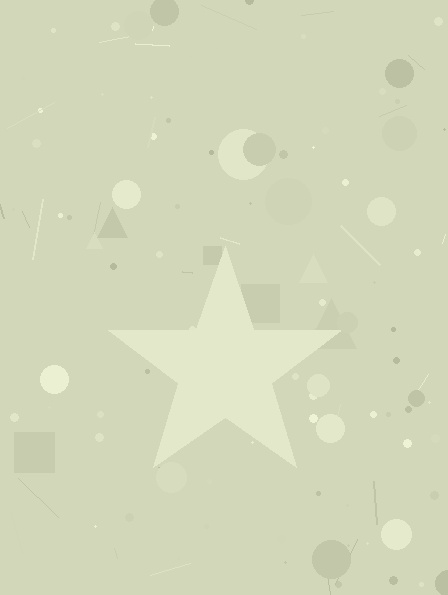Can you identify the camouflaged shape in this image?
The camouflaged shape is a star.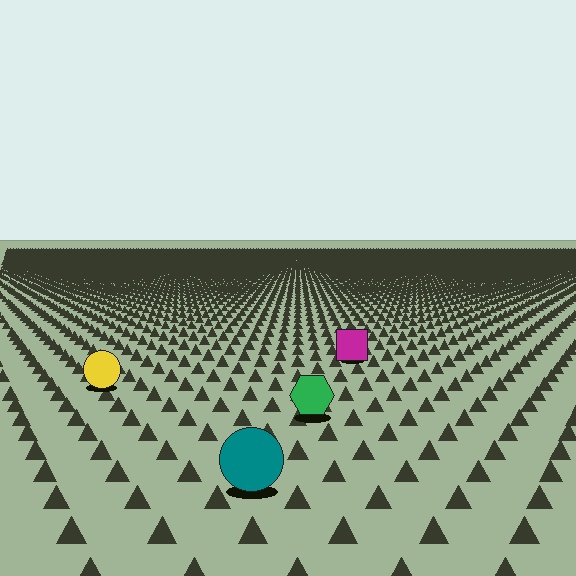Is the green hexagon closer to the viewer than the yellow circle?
Yes. The green hexagon is closer — you can tell from the texture gradient: the ground texture is coarser near it.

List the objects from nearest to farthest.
From nearest to farthest: the teal circle, the green hexagon, the yellow circle, the magenta square.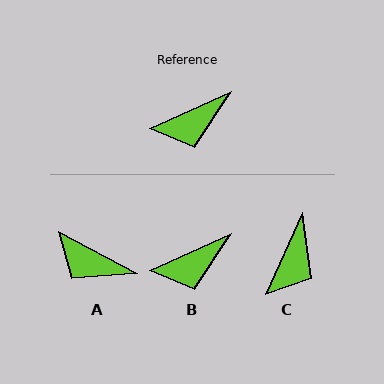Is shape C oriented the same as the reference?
No, it is off by about 42 degrees.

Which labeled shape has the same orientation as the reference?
B.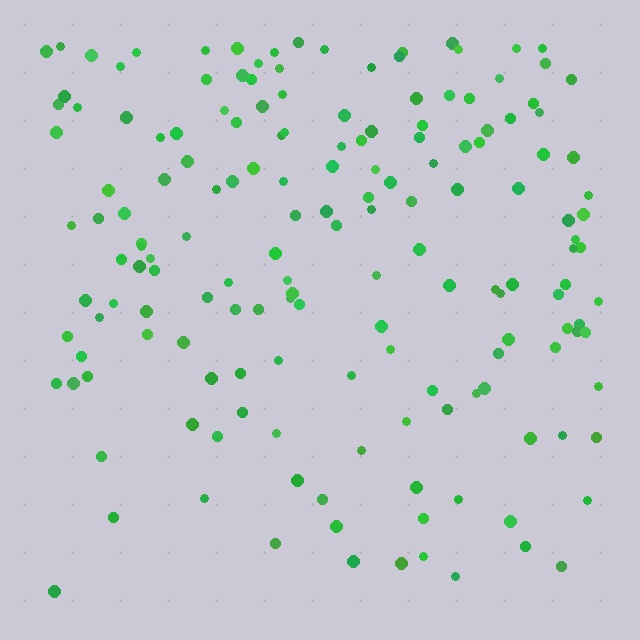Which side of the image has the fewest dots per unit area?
The bottom.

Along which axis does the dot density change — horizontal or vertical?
Vertical.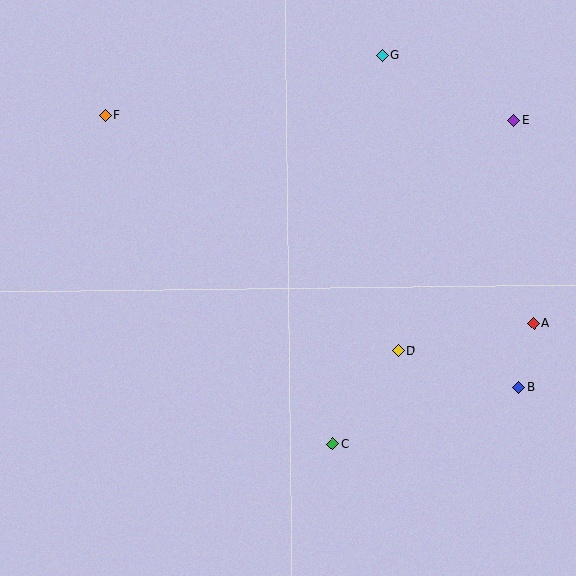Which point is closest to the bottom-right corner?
Point B is closest to the bottom-right corner.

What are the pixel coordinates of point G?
Point G is at (382, 55).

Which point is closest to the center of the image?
Point D at (398, 350) is closest to the center.